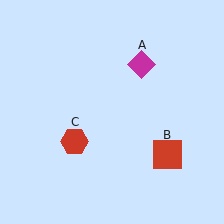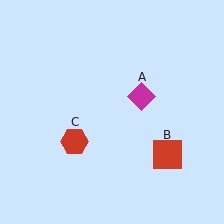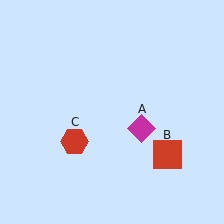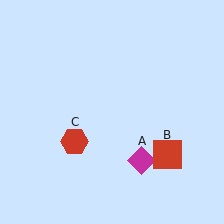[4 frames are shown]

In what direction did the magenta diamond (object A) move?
The magenta diamond (object A) moved down.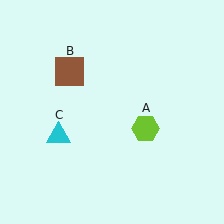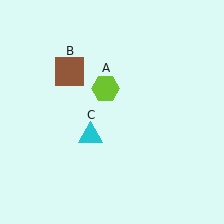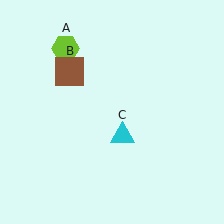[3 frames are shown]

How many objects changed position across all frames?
2 objects changed position: lime hexagon (object A), cyan triangle (object C).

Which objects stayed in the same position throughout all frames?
Brown square (object B) remained stationary.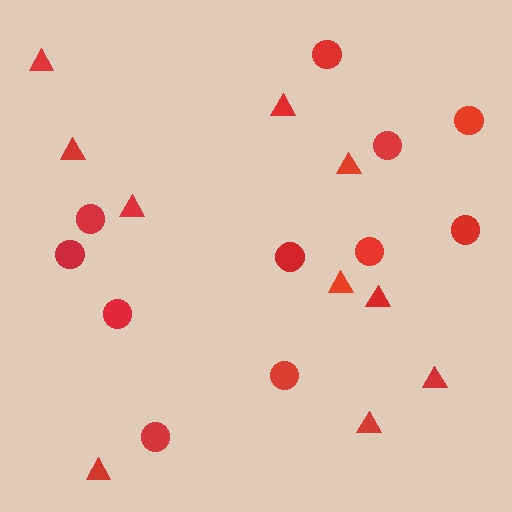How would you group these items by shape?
There are 2 groups: one group of circles (11) and one group of triangles (10).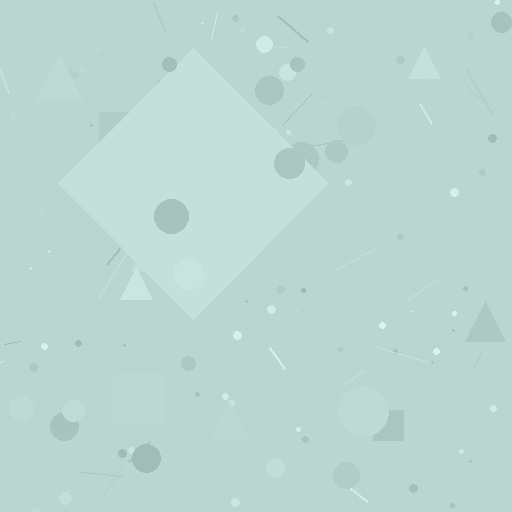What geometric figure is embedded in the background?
A diamond is embedded in the background.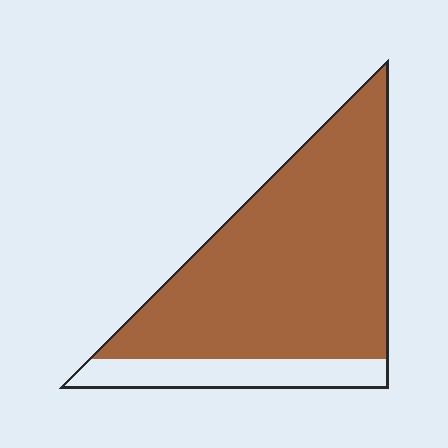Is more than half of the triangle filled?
Yes.